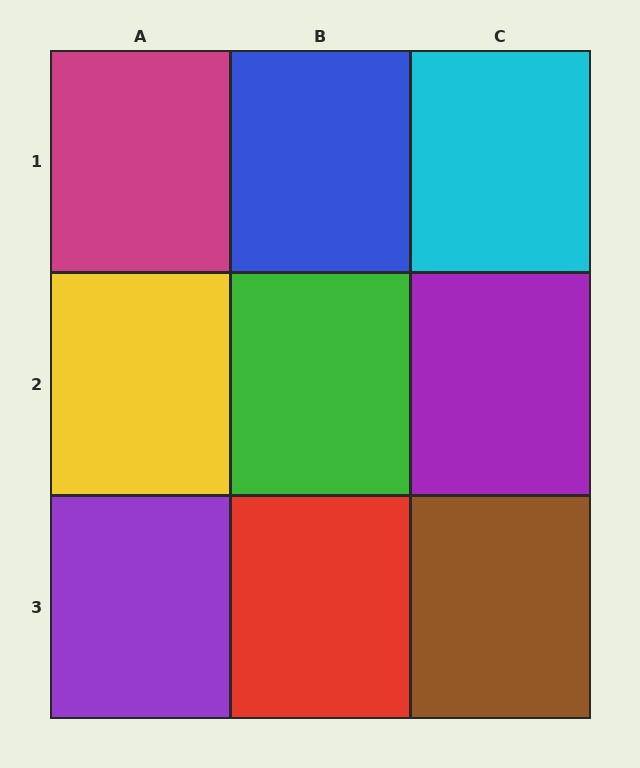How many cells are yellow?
1 cell is yellow.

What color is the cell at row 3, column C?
Brown.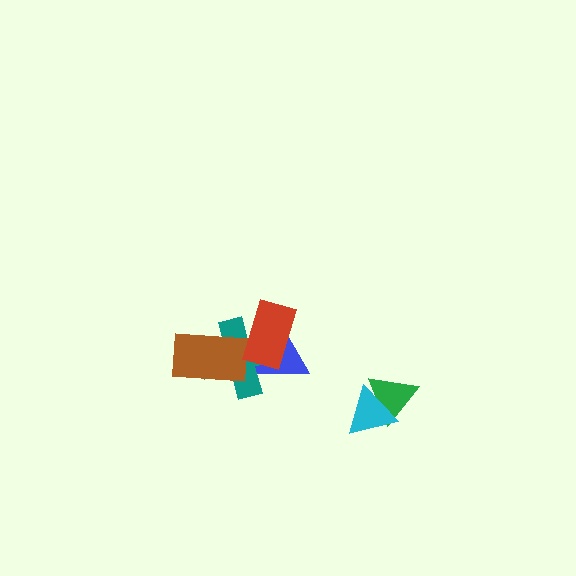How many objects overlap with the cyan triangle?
1 object overlaps with the cyan triangle.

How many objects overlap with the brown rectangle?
2 objects overlap with the brown rectangle.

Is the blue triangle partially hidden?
Yes, it is partially covered by another shape.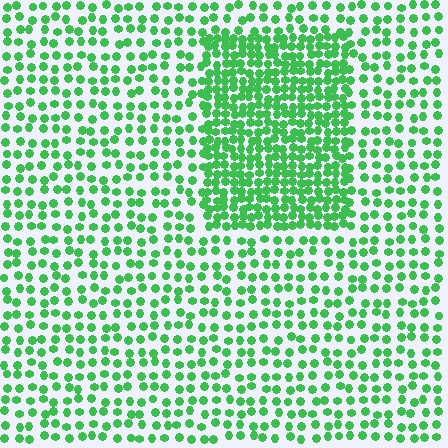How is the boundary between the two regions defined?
The boundary is defined by a change in element density (approximately 2.1x ratio). All elements are the same color, size, and shape.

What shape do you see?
I see a rectangle.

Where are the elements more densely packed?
The elements are more densely packed inside the rectangle boundary.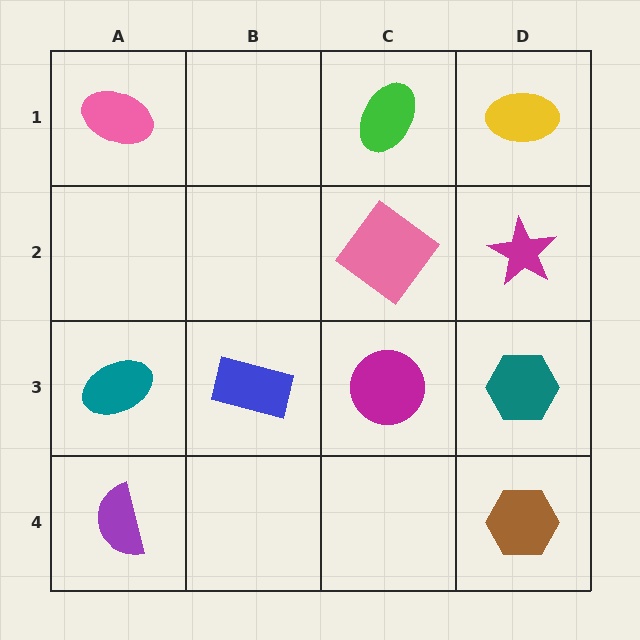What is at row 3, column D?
A teal hexagon.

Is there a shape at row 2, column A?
No, that cell is empty.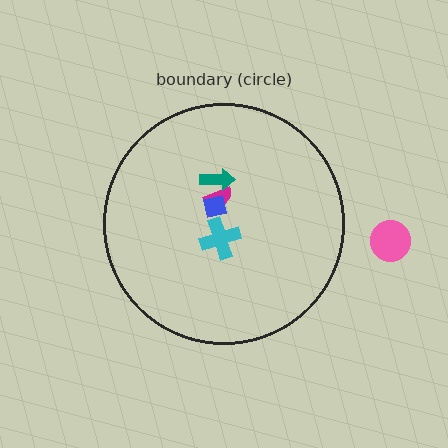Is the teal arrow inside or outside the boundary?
Inside.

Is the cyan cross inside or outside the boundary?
Inside.